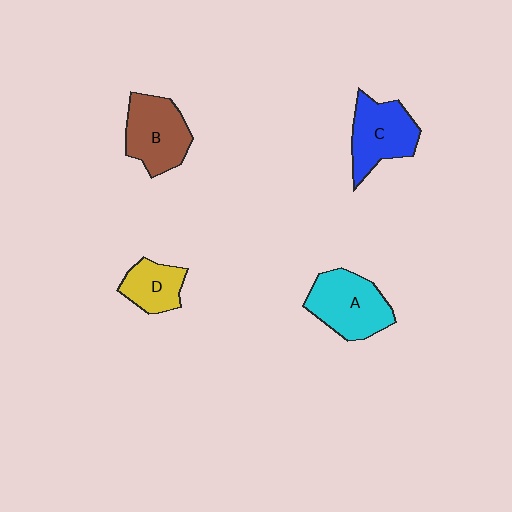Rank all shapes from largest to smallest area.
From largest to smallest: A (cyan), B (brown), C (blue), D (yellow).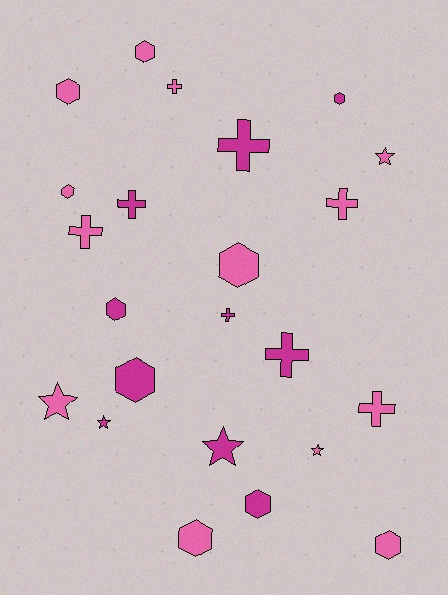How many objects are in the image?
There are 23 objects.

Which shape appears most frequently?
Hexagon, with 10 objects.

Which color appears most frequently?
Pink, with 13 objects.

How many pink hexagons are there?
There are 6 pink hexagons.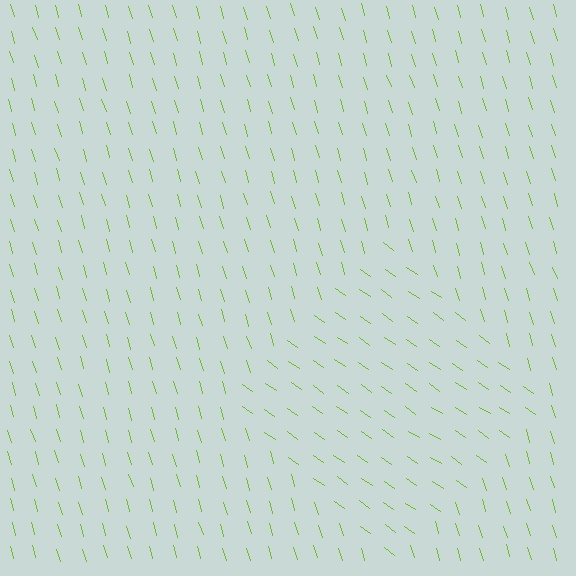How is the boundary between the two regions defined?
The boundary is defined purely by a change in line orientation (approximately 38 degrees difference). All lines are the same color and thickness.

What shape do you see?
I see a diamond.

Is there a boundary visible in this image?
Yes, there is a texture boundary formed by a change in line orientation.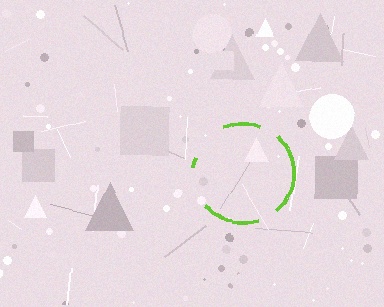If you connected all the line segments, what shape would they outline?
They would outline a circle.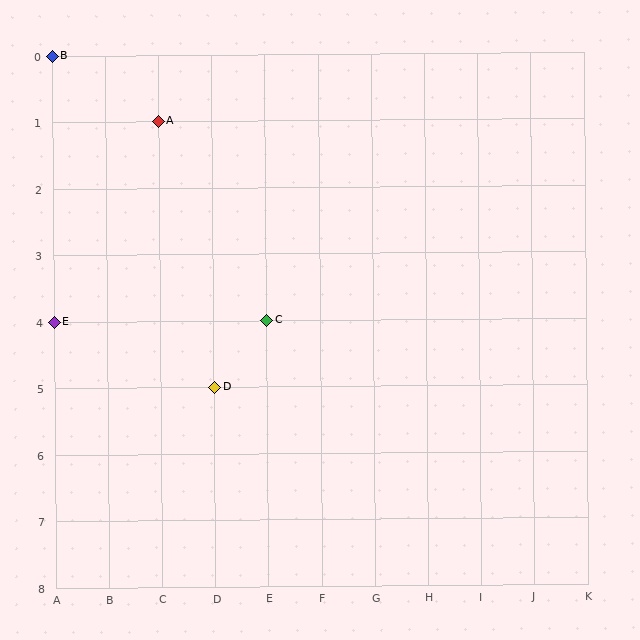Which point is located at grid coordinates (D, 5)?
Point D is at (D, 5).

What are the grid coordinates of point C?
Point C is at grid coordinates (E, 4).